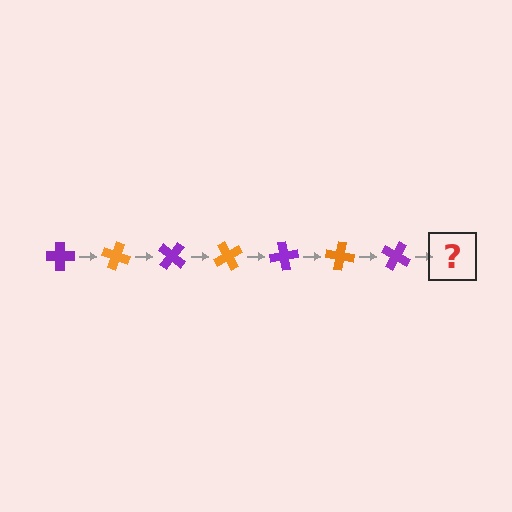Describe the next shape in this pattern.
It should be an orange cross, rotated 140 degrees from the start.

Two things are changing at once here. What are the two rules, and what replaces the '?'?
The two rules are that it rotates 20 degrees each step and the color cycles through purple and orange. The '?' should be an orange cross, rotated 140 degrees from the start.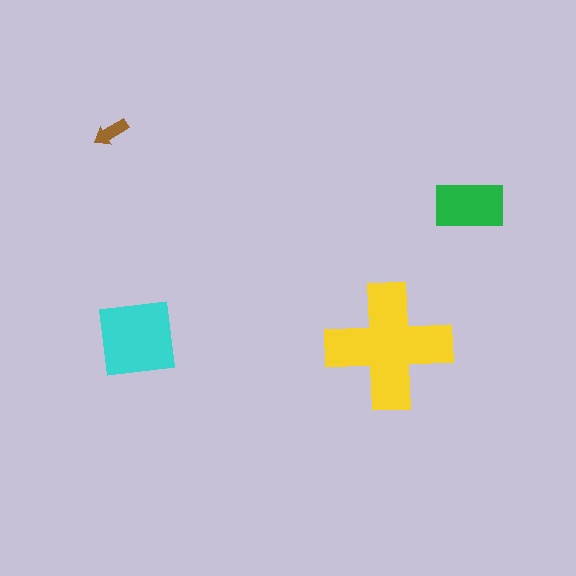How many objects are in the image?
There are 4 objects in the image.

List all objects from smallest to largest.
The brown arrow, the green rectangle, the cyan square, the yellow cross.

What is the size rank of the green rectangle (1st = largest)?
3rd.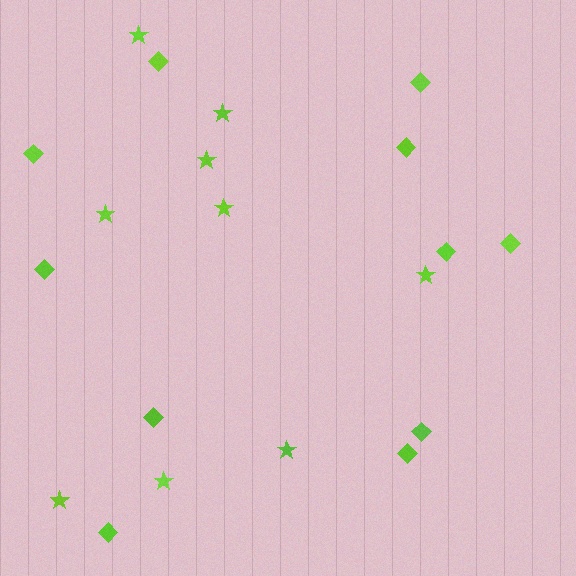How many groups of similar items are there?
There are 2 groups: one group of stars (9) and one group of diamonds (11).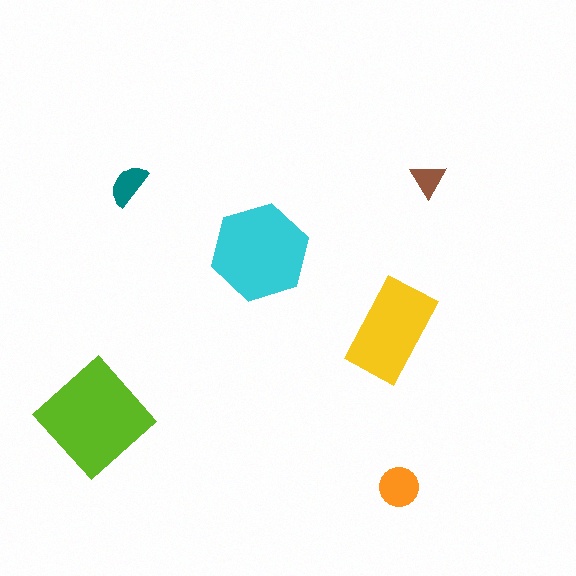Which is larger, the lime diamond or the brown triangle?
The lime diamond.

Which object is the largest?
The lime diamond.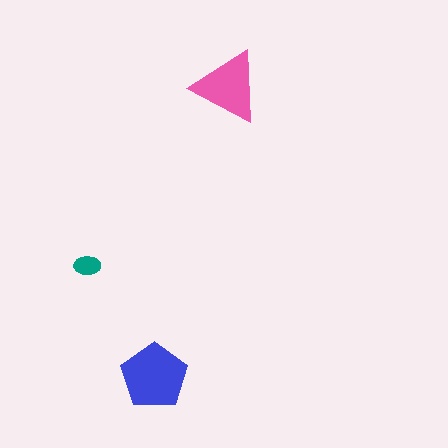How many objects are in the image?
There are 3 objects in the image.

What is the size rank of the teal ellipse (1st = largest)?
3rd.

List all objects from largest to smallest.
The blue pentagon, the pink triangle, the teal ellipse.